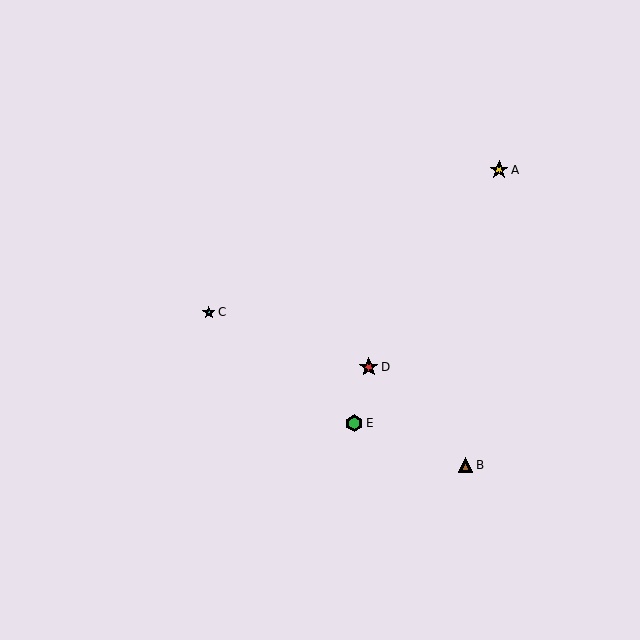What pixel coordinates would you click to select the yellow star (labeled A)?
Click at (499, 170) to select the yellow star A.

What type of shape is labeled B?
Shape B is a brown triangle.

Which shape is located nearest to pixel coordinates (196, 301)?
The cyan star (labeled C) at (209, 312) is nearest to that location.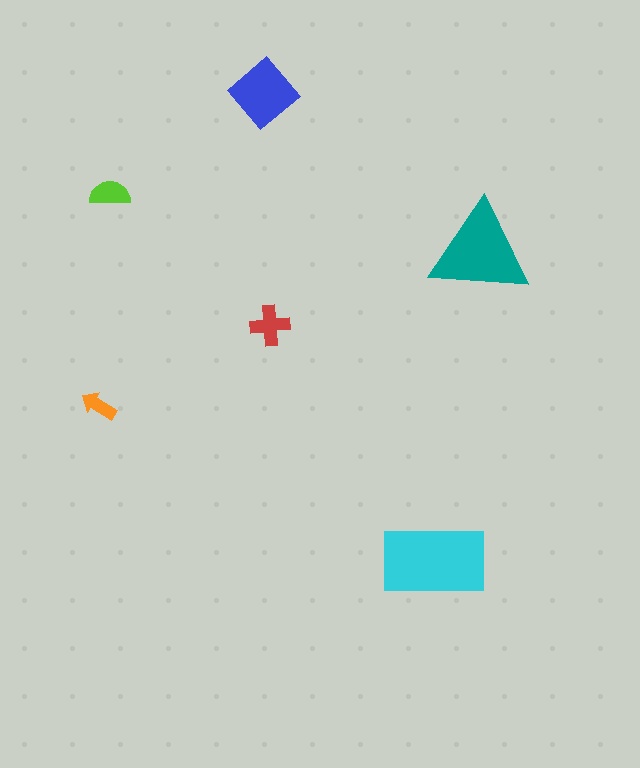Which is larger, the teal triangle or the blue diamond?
The teal triangle.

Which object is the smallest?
The orange arrow.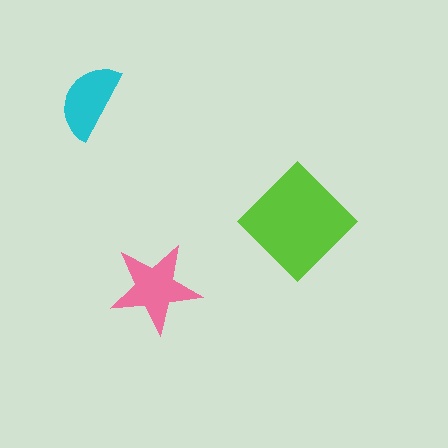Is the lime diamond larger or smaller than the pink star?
Larger.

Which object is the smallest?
The cyan semicircle.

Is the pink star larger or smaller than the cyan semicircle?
Larger.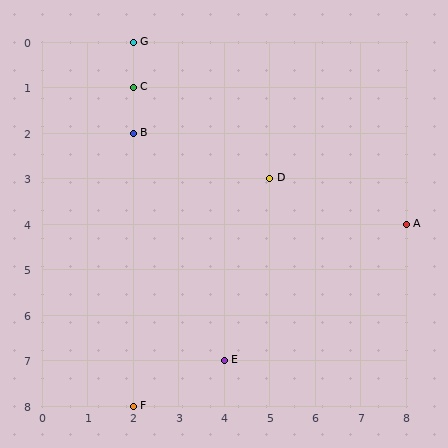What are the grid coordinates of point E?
Point E is at grid coordinates (4, 7).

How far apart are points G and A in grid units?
Points G and A are 6 columns and 4 rows apart (about 7.2 grid units diagonally).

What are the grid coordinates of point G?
Point G is at grid coordinates (2, 0).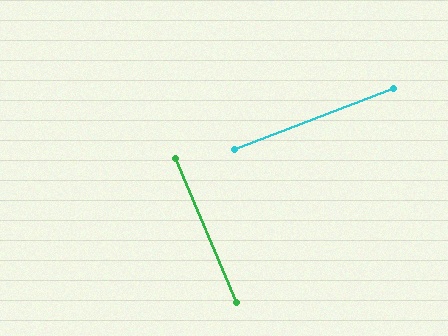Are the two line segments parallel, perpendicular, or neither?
Perpendicular — they meet at approximately 88°.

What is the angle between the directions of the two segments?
Approximately 88 degrees.